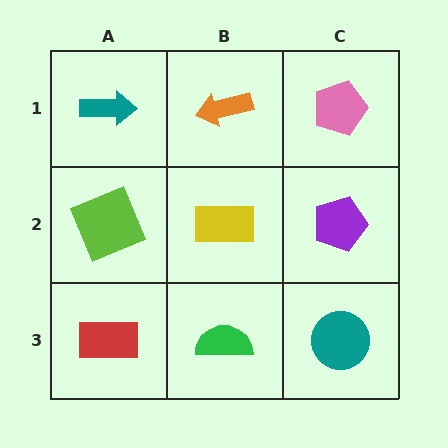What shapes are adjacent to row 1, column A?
A lime square (row 2, column A), an orange arrow (row 1, column B).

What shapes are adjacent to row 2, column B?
An orange arrow (row 1, column B), a green semicircle (row 3, column B), a lime square (row 2, column A), a purple pentagon (row 2, column C).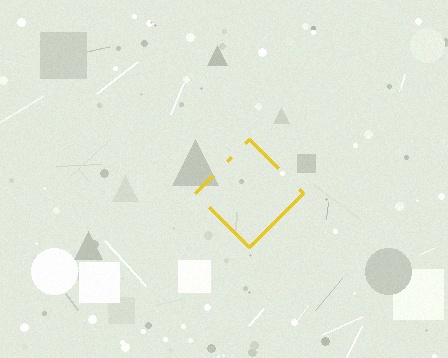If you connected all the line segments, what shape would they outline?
They would outline a diamond.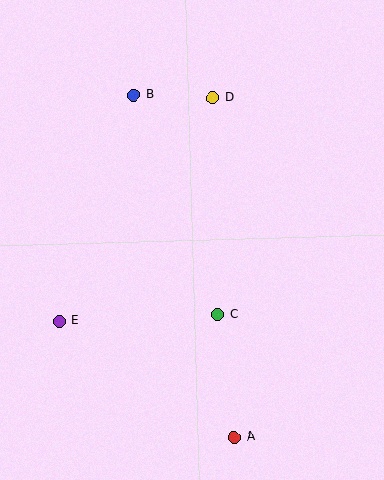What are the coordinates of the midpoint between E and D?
The midpoint between E and D is at (136, 209).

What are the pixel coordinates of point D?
Point D is at (213, 98).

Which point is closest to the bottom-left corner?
Point E is closest to the bottom-left corner.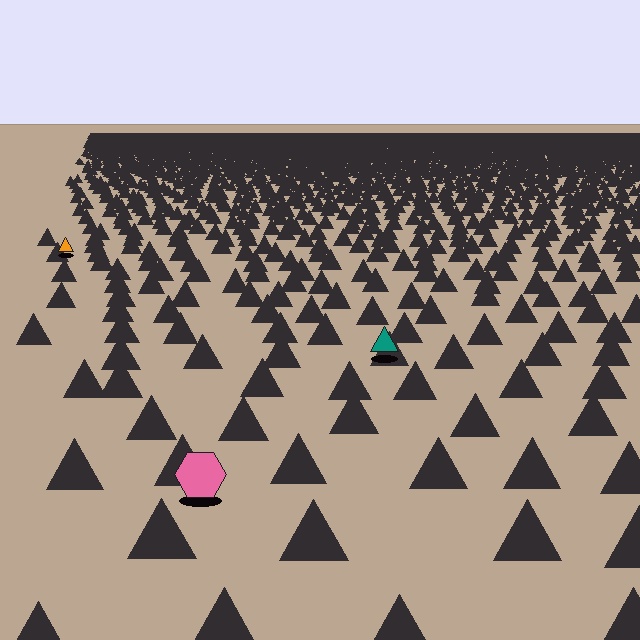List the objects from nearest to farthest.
From nearest to farthest: the pink hexagon, the teal triangle, the orange triangle.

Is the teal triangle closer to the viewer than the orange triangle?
Yes. The teal triangle is closer — you can tell from the texture gradient: the ground texture is coarser near it.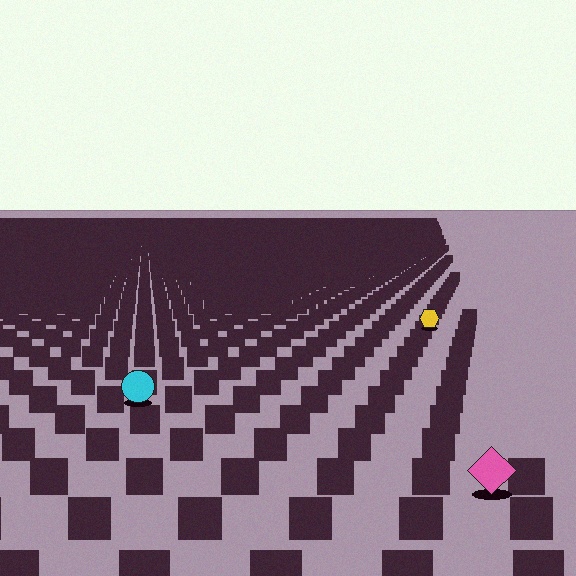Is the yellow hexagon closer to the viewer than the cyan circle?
No. The cyan circle is closer — you can tell from the texture gradient: the ground texture is coarser near it.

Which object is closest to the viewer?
The pink diamond is closest. The texture marks near it are larger and more spread out.